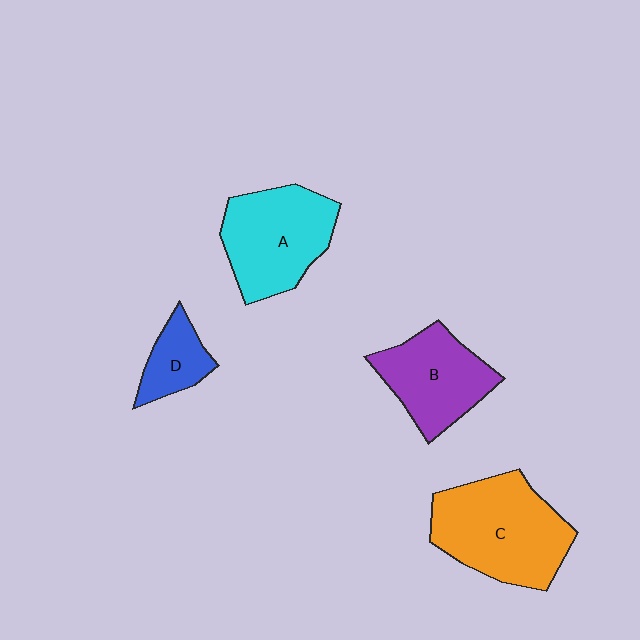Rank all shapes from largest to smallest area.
From largest to smallest: C (orange), A (cyan), B (purple), D (blue).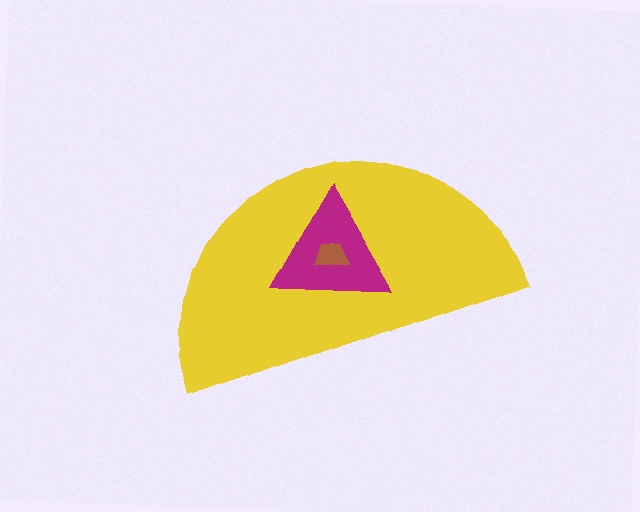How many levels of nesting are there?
3.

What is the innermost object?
The brown trapezoid.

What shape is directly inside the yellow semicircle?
The magenta triangle.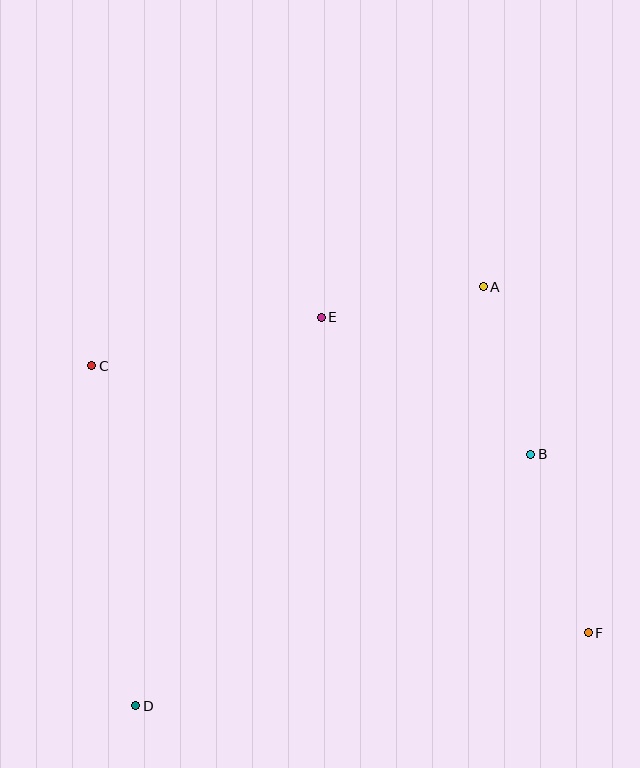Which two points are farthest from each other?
Points C and F are farthest from each other.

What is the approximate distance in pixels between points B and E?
The distance between B and E is approximately 250 pixels.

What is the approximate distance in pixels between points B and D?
The distance between B and D is approximately 468 pixels.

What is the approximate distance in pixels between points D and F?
The distance between D and F is approximately 458 pixels.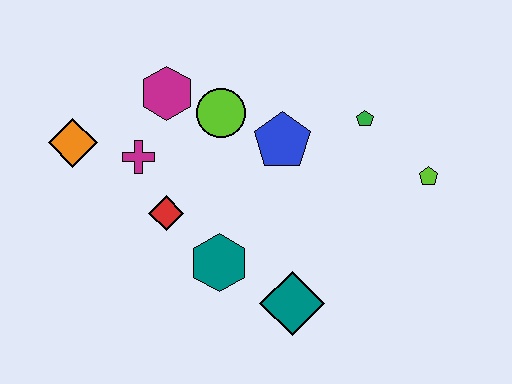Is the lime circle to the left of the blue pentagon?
Yes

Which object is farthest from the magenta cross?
The lime pentagon is farthest from the magenta cross.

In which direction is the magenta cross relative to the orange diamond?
The magenta cross is to the right of the orange diamond.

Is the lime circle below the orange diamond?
No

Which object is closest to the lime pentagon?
The green pentagon is closest to the lime pentagon.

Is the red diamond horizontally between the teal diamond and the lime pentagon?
No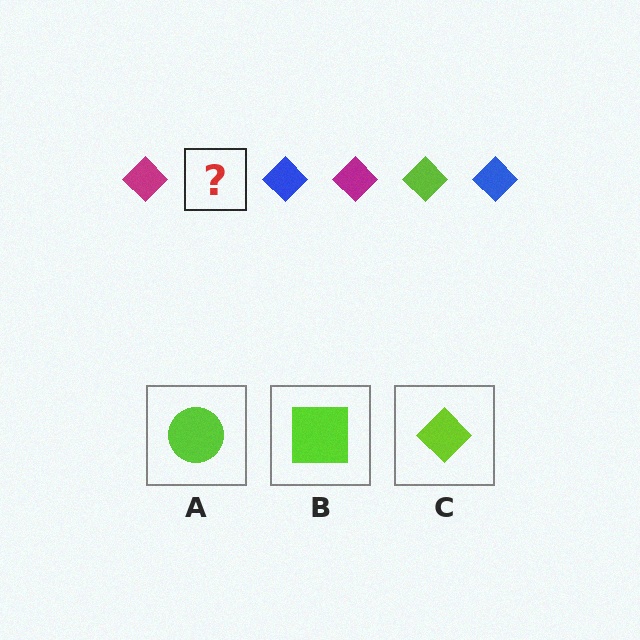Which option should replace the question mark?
Option C.